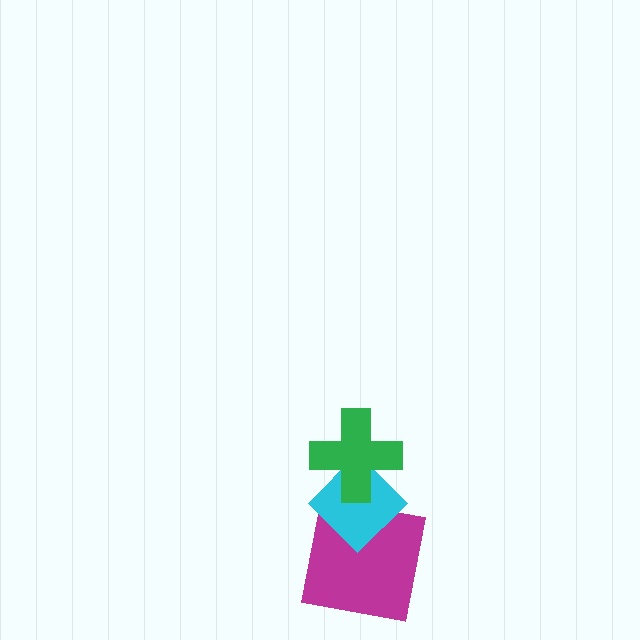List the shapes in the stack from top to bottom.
From top to bottom: the green cross, the cyan diamond, the magenta square.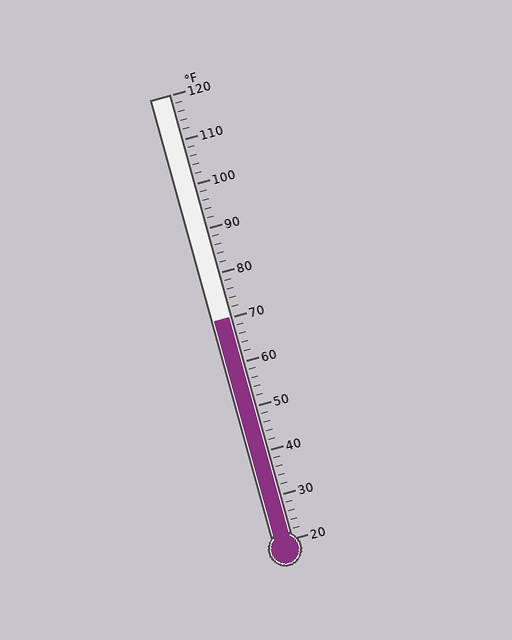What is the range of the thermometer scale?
The thermometer scale ranges from 20°F to 120°F.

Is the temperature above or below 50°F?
The temperature is above 50°F.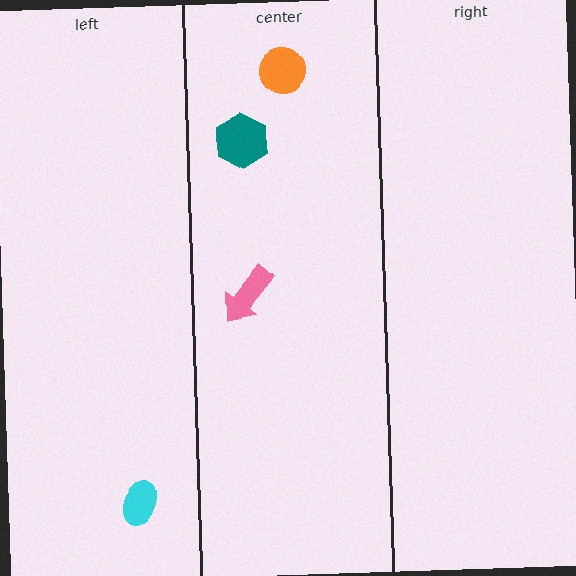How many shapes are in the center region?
3.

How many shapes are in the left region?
1.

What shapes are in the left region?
The cyan ellipse.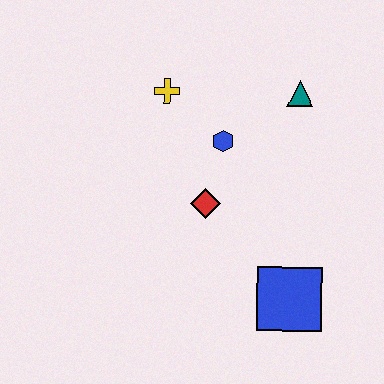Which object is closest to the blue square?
The red diamond is closest to the blue square.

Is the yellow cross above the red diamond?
Yes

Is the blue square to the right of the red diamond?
Yes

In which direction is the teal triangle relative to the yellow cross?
The teal triangle is to the right of the yellow cross.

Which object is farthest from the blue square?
The yellow cross is farthest from the blue square.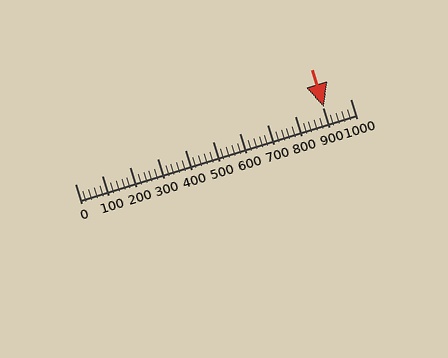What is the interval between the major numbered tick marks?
The major tick marks are spaced 100 units apart.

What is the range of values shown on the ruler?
The ruler shows values from 0 to 1000.